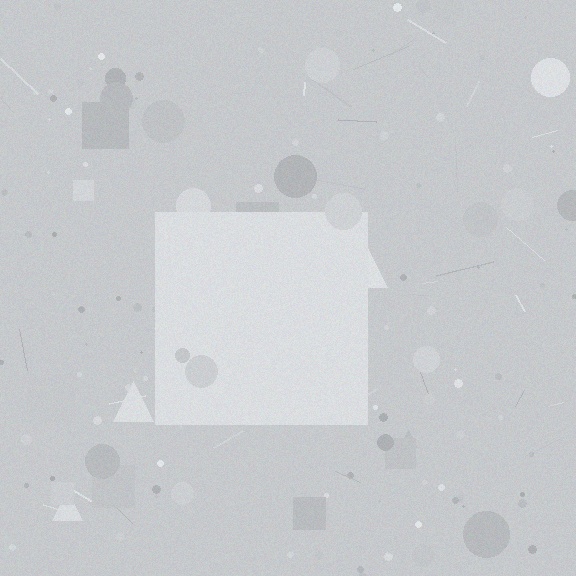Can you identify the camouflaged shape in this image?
The camouflaged shape is a square.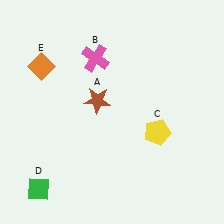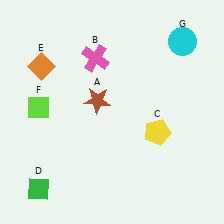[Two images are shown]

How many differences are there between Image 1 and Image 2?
There are 2 differences between the two images.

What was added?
A lime diamond (F), a cyan circle (G) were added in Image 2.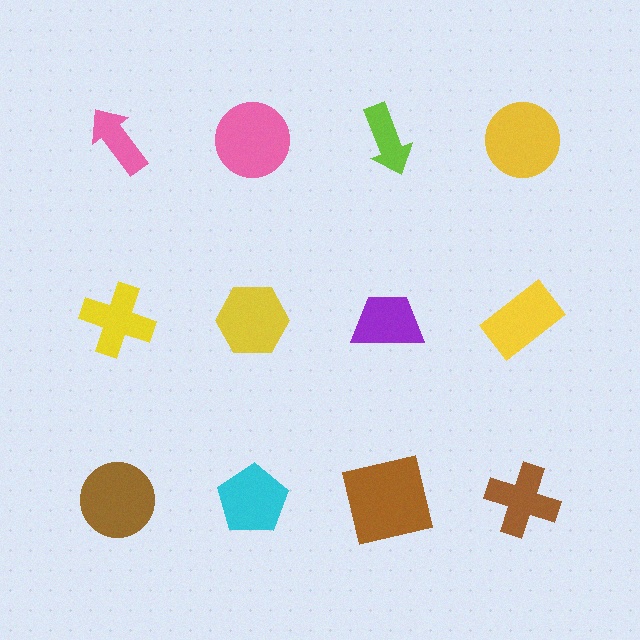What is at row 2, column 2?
A yellow hexagon.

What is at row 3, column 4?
A brown cross.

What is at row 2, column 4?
A yellow rectangle.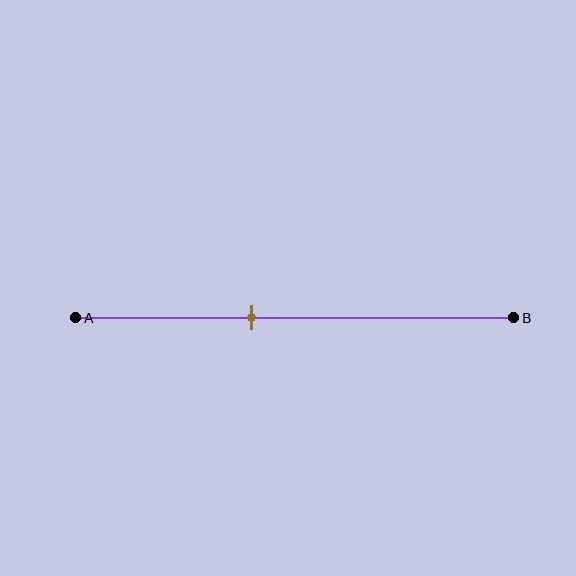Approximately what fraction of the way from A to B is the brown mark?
The brown mark is approximately 40% of the way from A to B.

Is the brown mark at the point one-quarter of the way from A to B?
No, the mark is at about 40% from A, not at the 25% one-quarter point.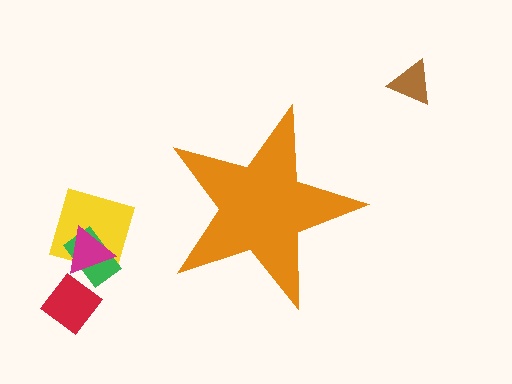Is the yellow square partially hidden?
No, the yellow square is fully visible.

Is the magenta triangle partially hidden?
No, the magenta triangle is fully visible.